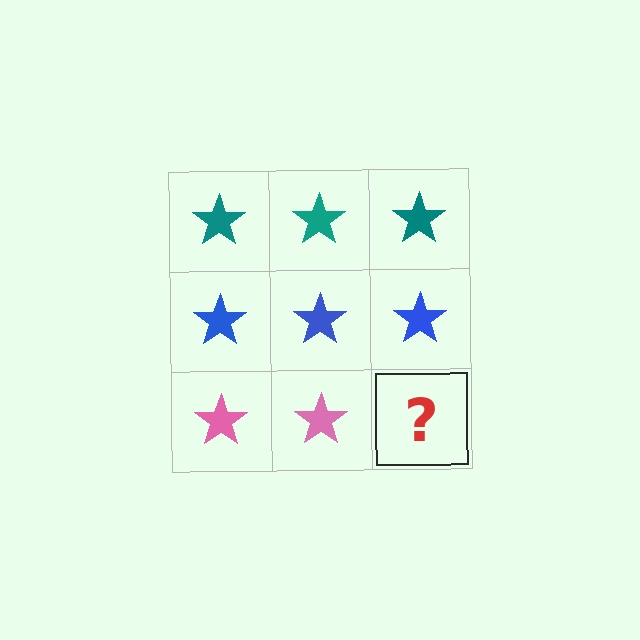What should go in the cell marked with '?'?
The missing cell should contain a pink star.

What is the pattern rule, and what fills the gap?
The rule is that each row has a consistent color. The gap should be filled with a pink star.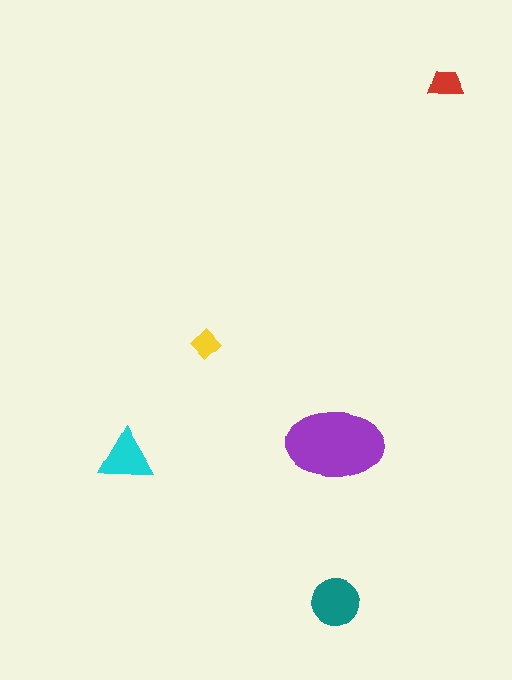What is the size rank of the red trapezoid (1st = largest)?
4th.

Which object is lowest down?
The teal circle is bottommost.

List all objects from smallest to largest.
The yellow diamond, the red trapezoid, the cyan triangle, the teal circle, the purple ellipse.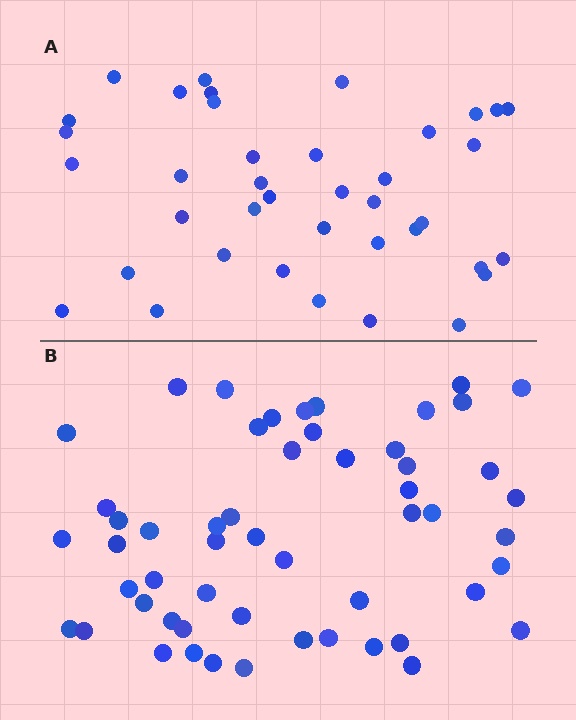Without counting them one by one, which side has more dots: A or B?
Region B (the bottom region) has more dots.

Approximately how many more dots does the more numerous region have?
Region B has approximately 15 more dots than region A.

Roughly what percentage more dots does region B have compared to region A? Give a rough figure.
About 40% more.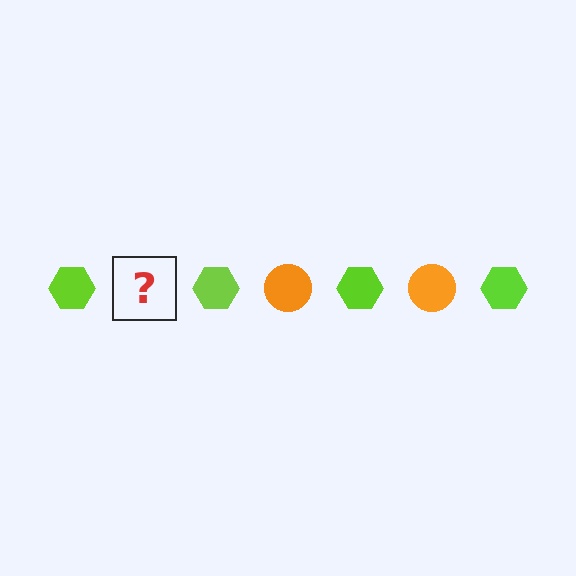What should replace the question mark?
The question mark should be replaced with an orange circle.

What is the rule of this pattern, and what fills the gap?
The rule is that the pattern alternates between lime hexagon and orange circle. The gap should be filled with an orange circle.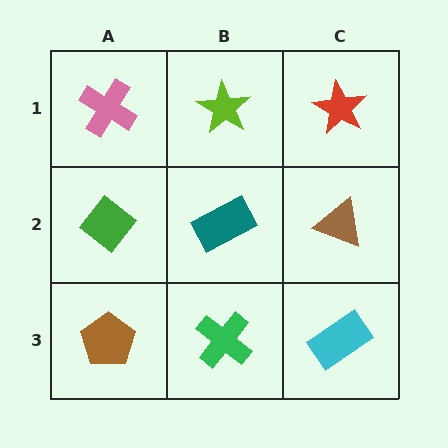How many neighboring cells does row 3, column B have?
3.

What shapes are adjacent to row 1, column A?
A green diamond (row 2, column A), a lime star (row 1, column B).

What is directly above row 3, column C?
A brown triangle.